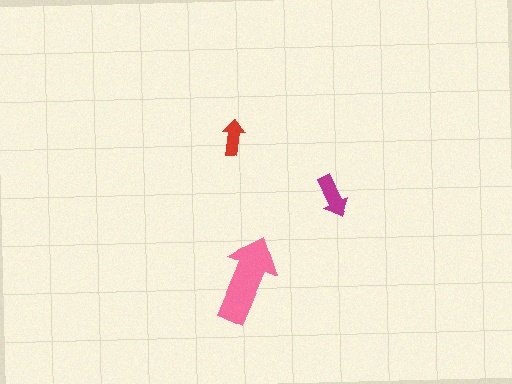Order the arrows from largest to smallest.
the pink one, the magenta one, the red one.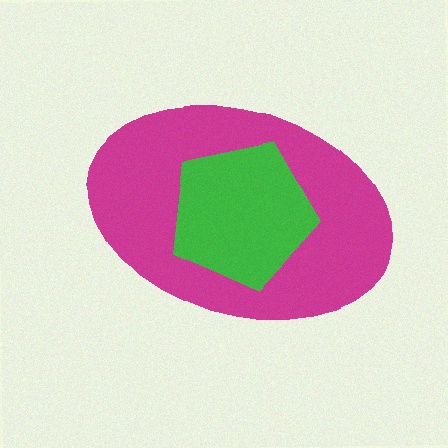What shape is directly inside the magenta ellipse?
The green pentagon.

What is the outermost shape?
The magenta ellipse.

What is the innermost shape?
The green pentagon.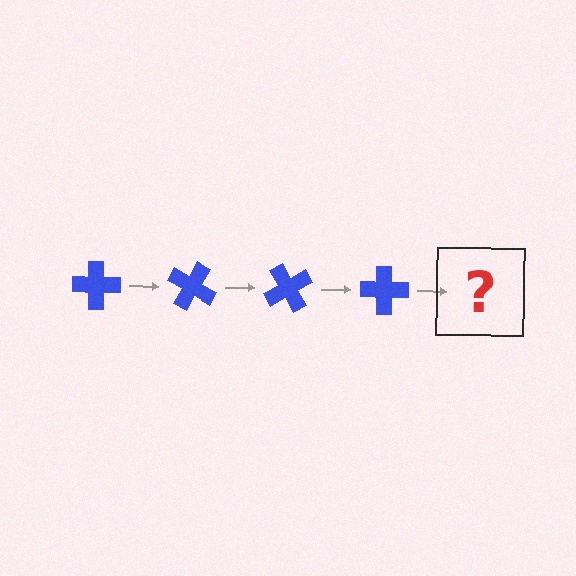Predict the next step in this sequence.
The next step is a blue cross rotated 120 degrees.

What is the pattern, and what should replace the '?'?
The pattern is that the cross rotates 30 degrees each step. The '?' should be a blue cross rotated 120 degrees.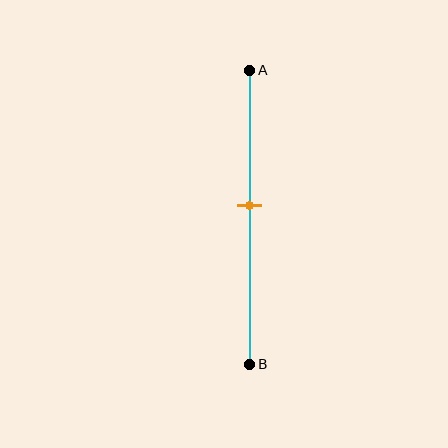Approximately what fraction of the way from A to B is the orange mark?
The orange mark is approximately 45% of the way from A to B.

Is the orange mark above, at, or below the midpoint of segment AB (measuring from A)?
The orange mark is above the midpoint of segment AB.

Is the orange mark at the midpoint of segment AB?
No, the mark is at about 45% from A, not at the 50% midpoint.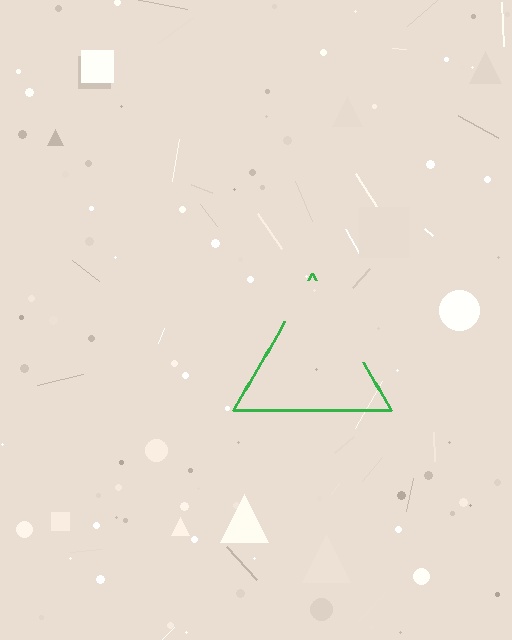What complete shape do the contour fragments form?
The contour fragments form a triangle.